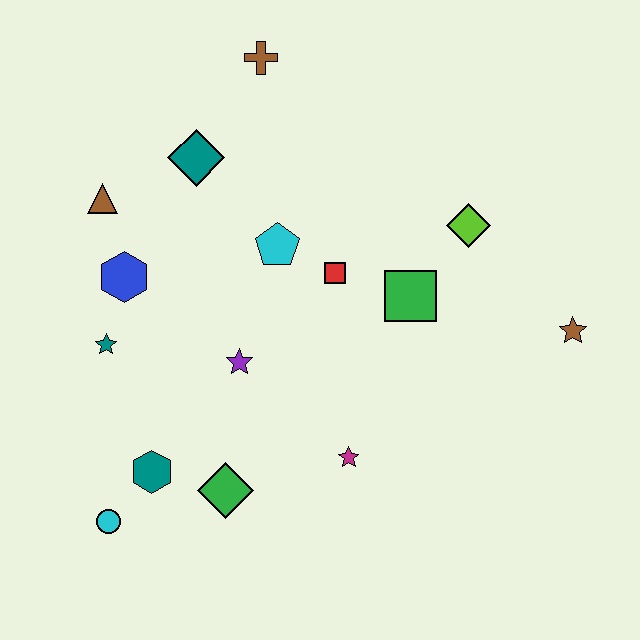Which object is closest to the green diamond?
The teal hexagon is closest to the green diamond.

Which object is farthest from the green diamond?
The brown cross is farthest from the green diamond.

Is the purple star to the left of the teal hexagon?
No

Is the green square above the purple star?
Yes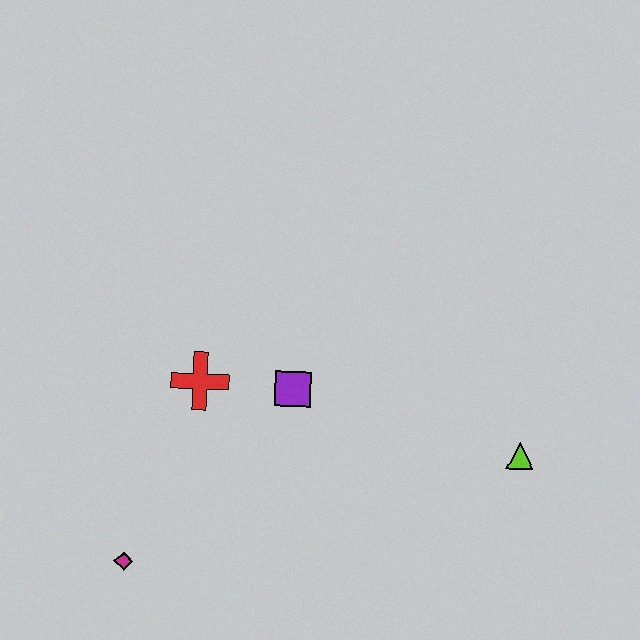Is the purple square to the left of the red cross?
No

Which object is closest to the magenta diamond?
The red cross is closest to the magenta diamond.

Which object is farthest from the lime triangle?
The magenta diamond is farthest from the lime triangle.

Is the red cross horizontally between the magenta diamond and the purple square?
Yes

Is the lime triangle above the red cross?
No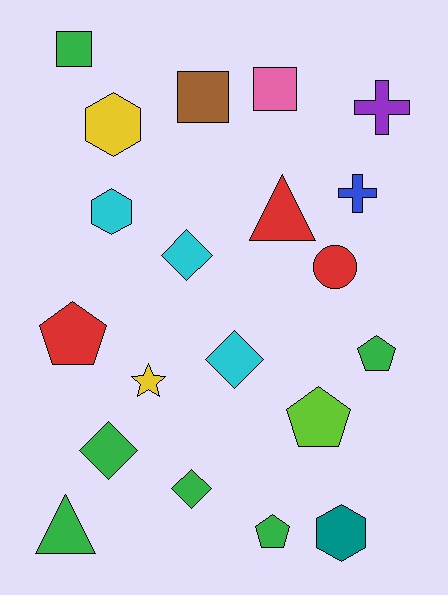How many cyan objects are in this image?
There are 3 cyan objects.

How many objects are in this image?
There are 20 objects.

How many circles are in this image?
There is 1 circle.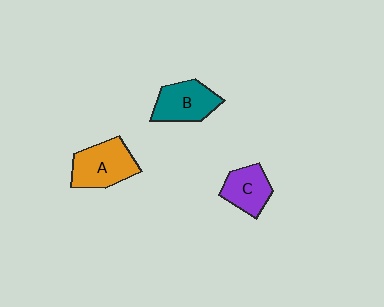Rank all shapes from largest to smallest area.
From largest to smallest: A (orange), B (teal), C (purple).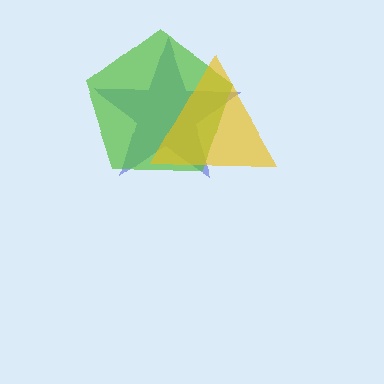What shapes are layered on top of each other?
The layered shapes are: a blue star, a lime pentagon, a yellow triangle.